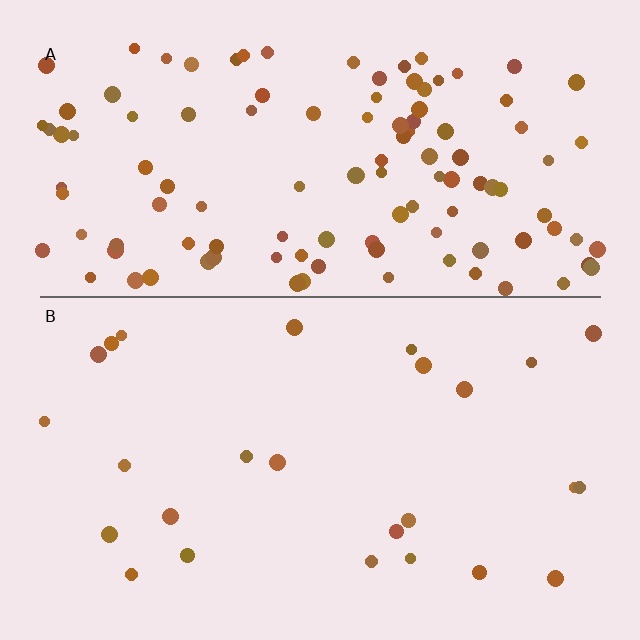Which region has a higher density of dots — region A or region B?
A (the top).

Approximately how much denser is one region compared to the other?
Approximately 4.5× — region A over region B.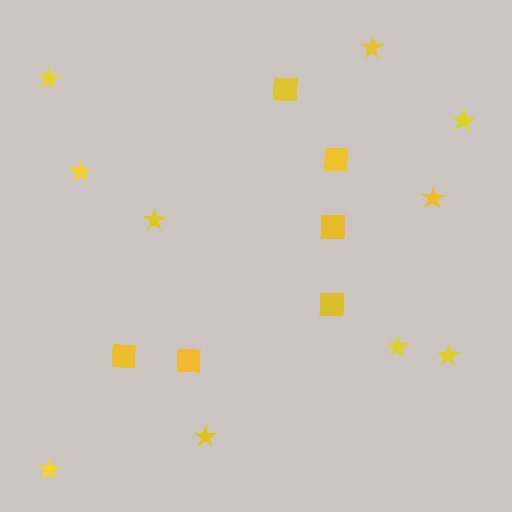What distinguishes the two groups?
There are 2 groups: one group of squares (6) and one group of stars (10).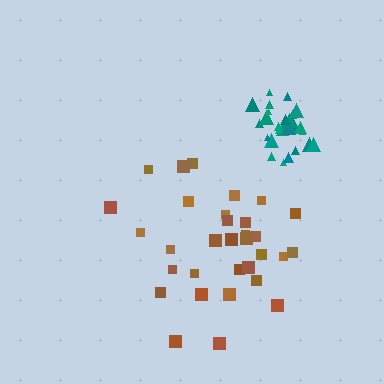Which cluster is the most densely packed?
Teal.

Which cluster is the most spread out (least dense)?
Brown.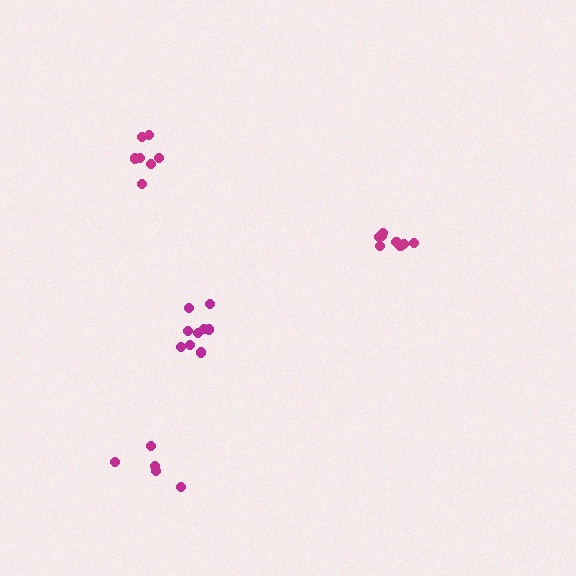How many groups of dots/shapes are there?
There are 4 groups.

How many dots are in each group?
Group 1: 7 dots, Group 2: 5 dots, Group 3: 8 dots, Group 4: 9 dots (29 total).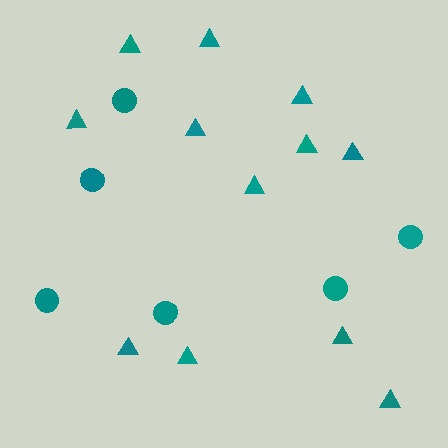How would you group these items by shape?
There are 2 groups: one group of circles (6) and one group of triangles (12).